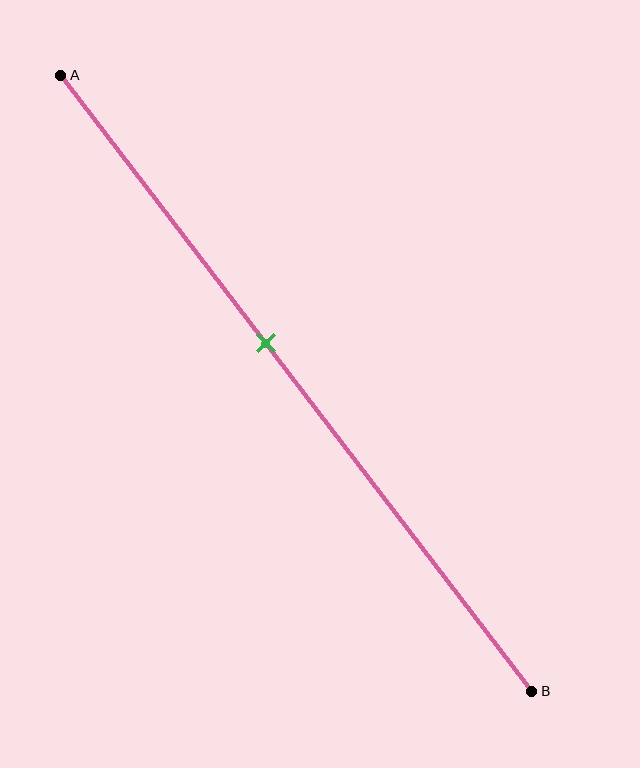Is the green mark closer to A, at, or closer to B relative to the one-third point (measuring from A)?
The green mark is closer to point B than the one-third point of segment AB.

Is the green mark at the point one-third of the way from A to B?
No, the mark is at about 45% from A, not at the 33% one-third point.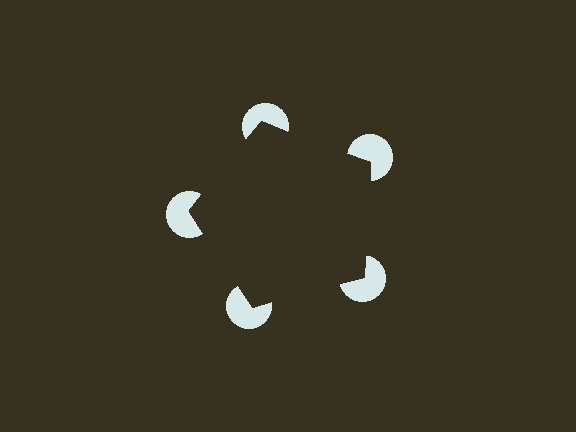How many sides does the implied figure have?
5 sides.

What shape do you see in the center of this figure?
An illusory pentagon — its edges are inferred from the aligned wedge cuts in the pac-man discs, not physically drawn.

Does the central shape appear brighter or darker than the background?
It typically appears slightly darker than the background, even though no actual brightness change is drawn.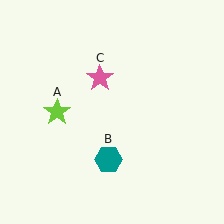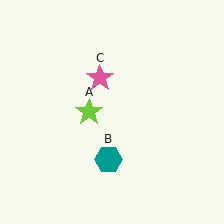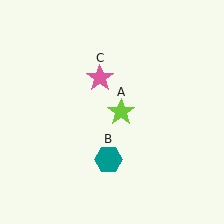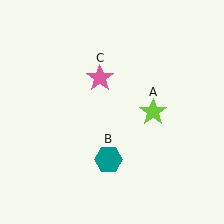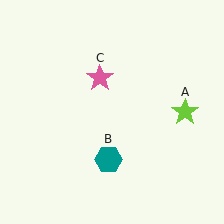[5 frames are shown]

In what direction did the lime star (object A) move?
The lime star (object A) moved right.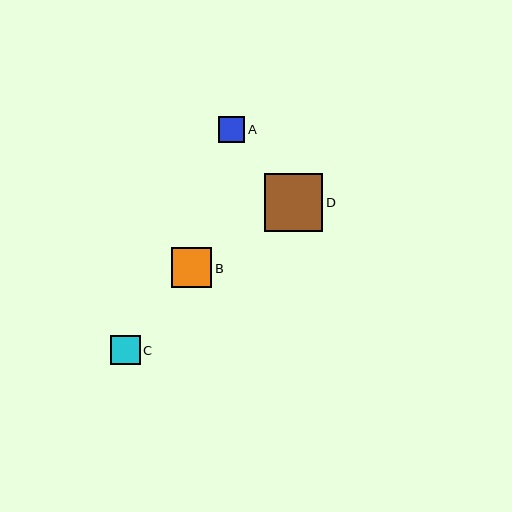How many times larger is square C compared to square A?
Square C is approximately 1.1 times the size of square A.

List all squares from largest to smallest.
From largest to smallest: D, B, C, A.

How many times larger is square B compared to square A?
Square B is approximately 1.5 times the size of square A.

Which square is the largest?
Square D is the largest with a size of approximately 58 pixels.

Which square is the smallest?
Square A is the smallest with a size of approximately 26 pixels.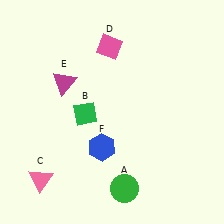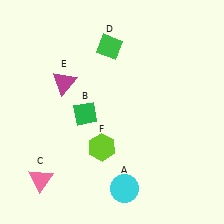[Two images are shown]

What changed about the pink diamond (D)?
In Image 1, D is pink. In Image 2, it changed to green.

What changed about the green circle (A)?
In Image 1, A is green. In Image 2, it changed to cyan.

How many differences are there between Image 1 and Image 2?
There are 3 differences between the two images.